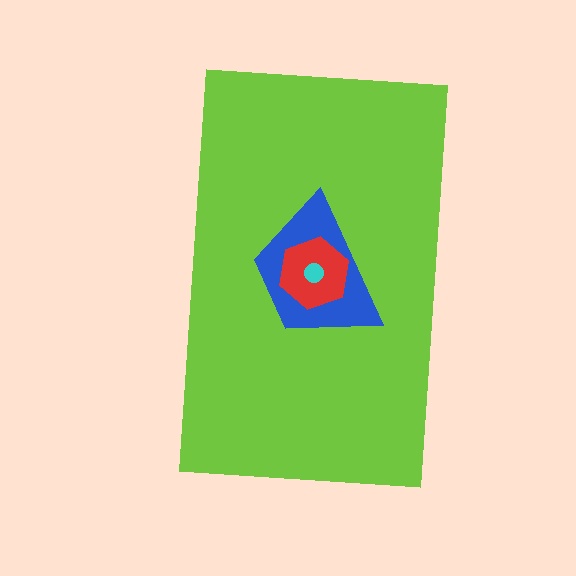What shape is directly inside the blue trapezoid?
The red hexagon.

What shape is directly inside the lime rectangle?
The blue trapezoid.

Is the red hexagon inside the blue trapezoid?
Yes.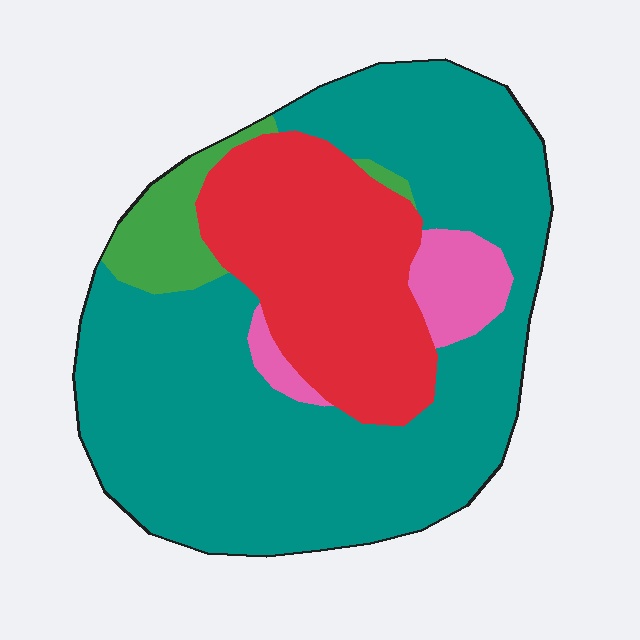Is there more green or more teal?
Teal.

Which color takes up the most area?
Teal, at roughly 60%.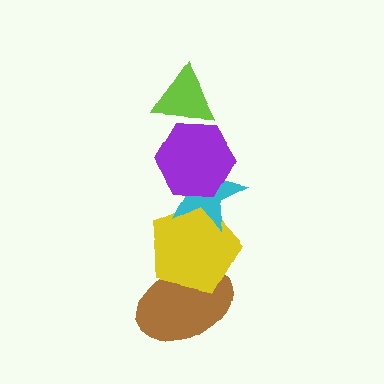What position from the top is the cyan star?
The cyan star is 3rd from the top.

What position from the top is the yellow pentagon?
The yellow pentagon is 4th from the top.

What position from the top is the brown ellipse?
The brown ellipse is 5th from the top.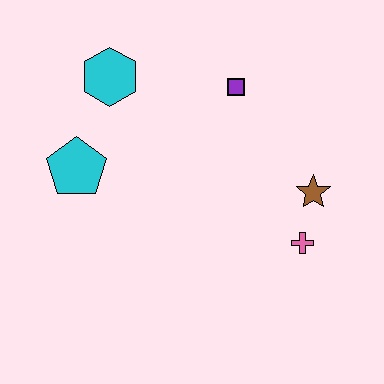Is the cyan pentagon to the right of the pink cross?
No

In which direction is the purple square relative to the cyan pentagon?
The purple square is to the right of the cyan pentagon.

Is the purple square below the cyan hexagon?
Yes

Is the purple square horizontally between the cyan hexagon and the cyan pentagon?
No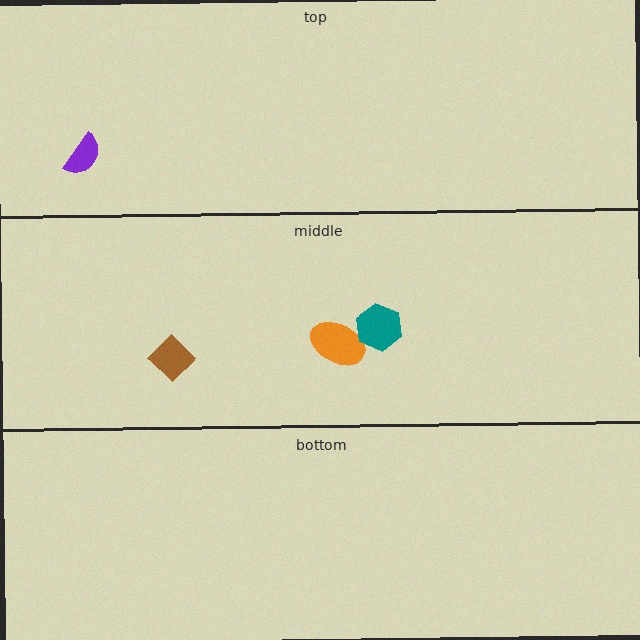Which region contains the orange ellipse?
The middle region.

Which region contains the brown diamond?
The middle region.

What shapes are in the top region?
The purple semicircle.